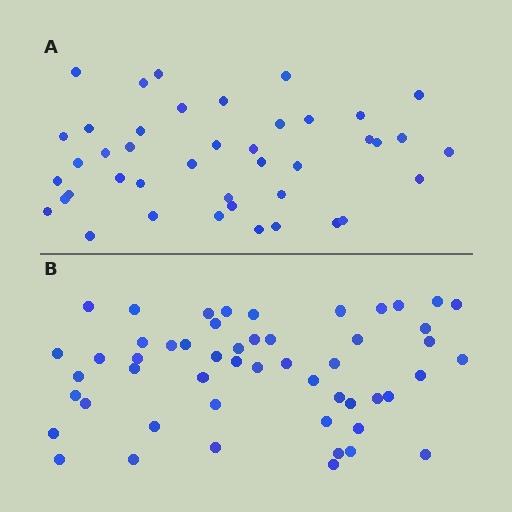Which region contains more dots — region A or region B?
Region B (the bottom region) has more dots.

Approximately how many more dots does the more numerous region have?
Region B has roughly 10 or so more dots than region A.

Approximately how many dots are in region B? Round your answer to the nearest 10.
About 50 dots. (The exact count is 52, which rounds to 50.)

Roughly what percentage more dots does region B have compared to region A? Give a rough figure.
About 25% more.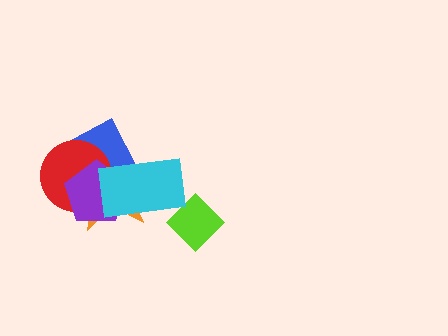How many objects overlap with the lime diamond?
0 objects overlap with the lime diamond.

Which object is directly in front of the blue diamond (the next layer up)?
The red circle is directly in front of the blue diamond.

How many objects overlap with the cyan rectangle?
4 objects overlap with the cyan rectangle.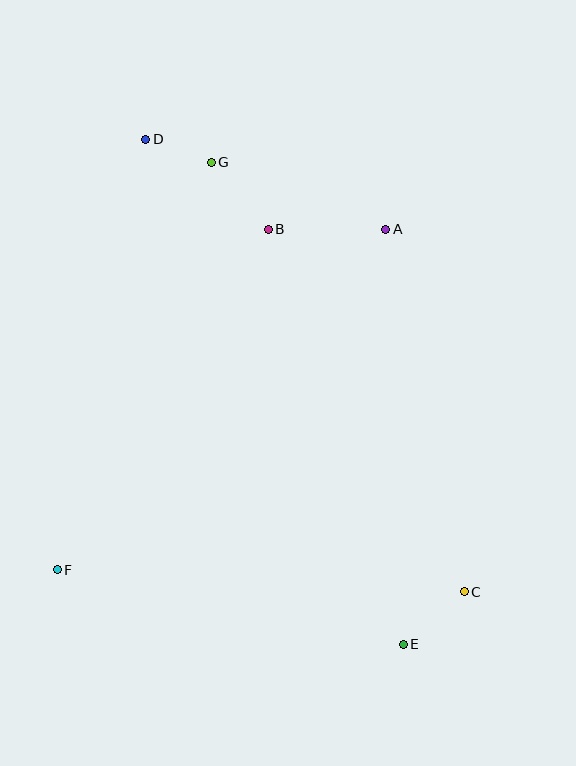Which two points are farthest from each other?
Points D and E are farthest from each other.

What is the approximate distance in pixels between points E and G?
The distance between E and G is approximately 519 pixels.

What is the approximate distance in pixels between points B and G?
The distance between B and G is approximately 89 pixels.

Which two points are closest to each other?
Points D and G are closest to each other.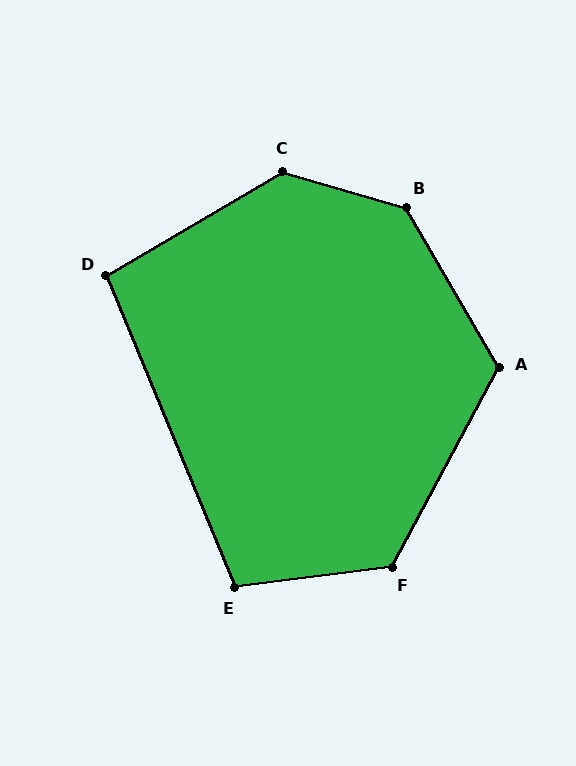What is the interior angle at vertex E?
Approximately 105 degrees (obtuse).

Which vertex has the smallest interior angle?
D, at approximately 98 degrees.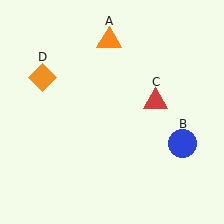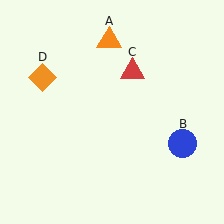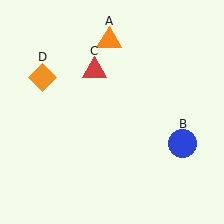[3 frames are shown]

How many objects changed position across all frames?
1 object changed position: red triangle (object C).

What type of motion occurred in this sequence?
The red triangle (object C) rotated counterclockwise around the center of the scene.